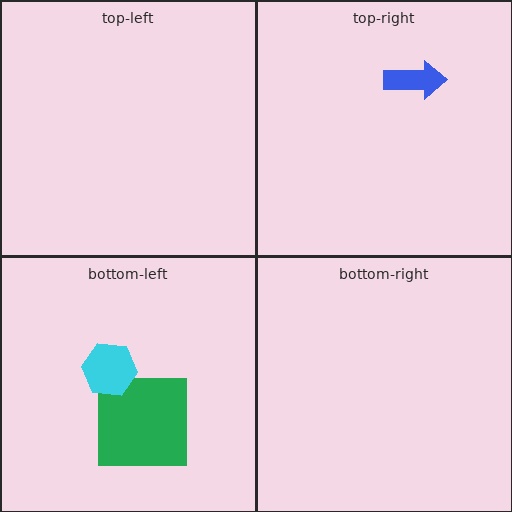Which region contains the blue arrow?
The top-right region.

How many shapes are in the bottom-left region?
2.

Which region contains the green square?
The bottom-left region.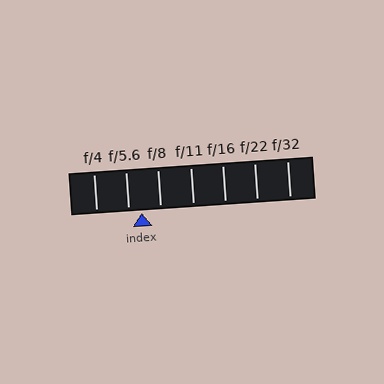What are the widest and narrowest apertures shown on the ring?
The widest aperture shown is f/4 and the narrowest is f/32.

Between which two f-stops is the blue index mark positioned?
The index mark is between f/5.6 and f/8.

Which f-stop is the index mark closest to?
The index mark is closest to f/5.6.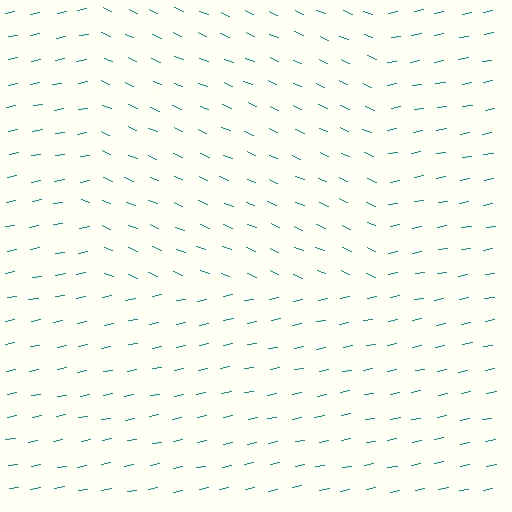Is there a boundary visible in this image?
Yes, there is a texture boundary formed by a change in line orientation.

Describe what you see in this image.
The image is filled with small teal line segments. A rectangle region in the image has lines oriented differently from the surrounding lines, creating a visible texture boundary.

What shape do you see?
I see a rectangle.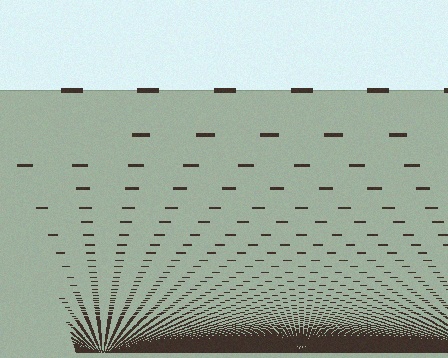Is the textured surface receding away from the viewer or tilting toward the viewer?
The surface appears to tilt toward the viewer. Texture elements get larger and sparser toward the top.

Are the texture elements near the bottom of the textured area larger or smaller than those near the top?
Smaller. The gradient is inverted — elements near the bottom are smaller and denser.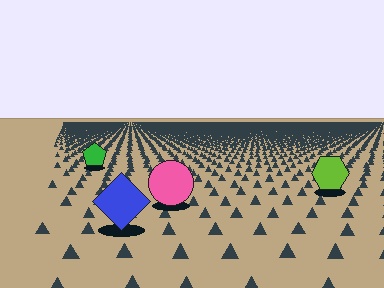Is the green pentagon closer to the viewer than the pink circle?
No. The pink circle is closer — you can tell from the texture gradient: the ground texture is coarser near it.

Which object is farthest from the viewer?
The green pentagon is farthest from the viewer. It appears smaller and the ground texture around it is denser.